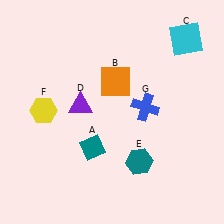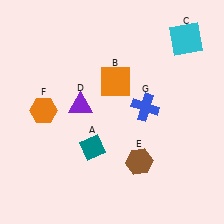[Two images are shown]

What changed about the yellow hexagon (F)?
In Image 1, F is yellow. In Image 2, it changed to orange.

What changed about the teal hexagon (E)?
In Image 1, E is teal. In Image 2, it changed to brown.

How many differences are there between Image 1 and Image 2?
There are 2 differences between the two images.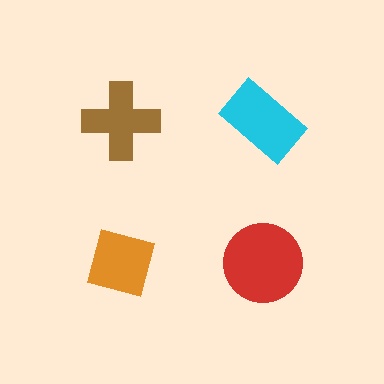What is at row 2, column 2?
A red circle.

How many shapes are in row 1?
2 shapes.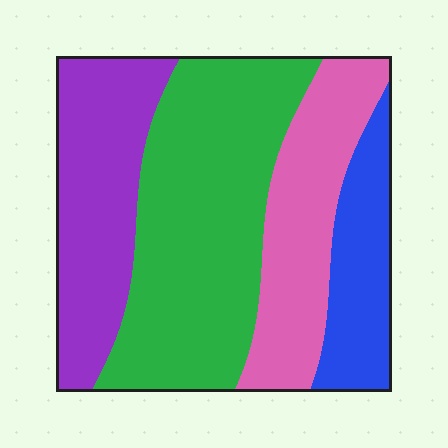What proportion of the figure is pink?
Pink takes up between a sixth and a third of the figure.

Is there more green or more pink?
Green.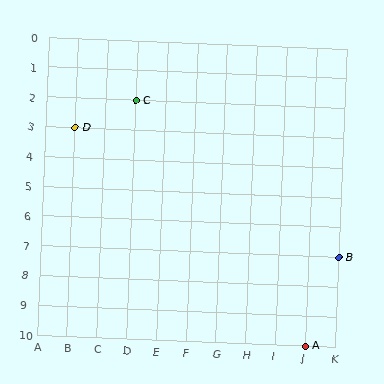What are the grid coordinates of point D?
Point D is at grid coordinates (B, 3).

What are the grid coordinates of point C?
Point C is at grid coordinates (D, 2).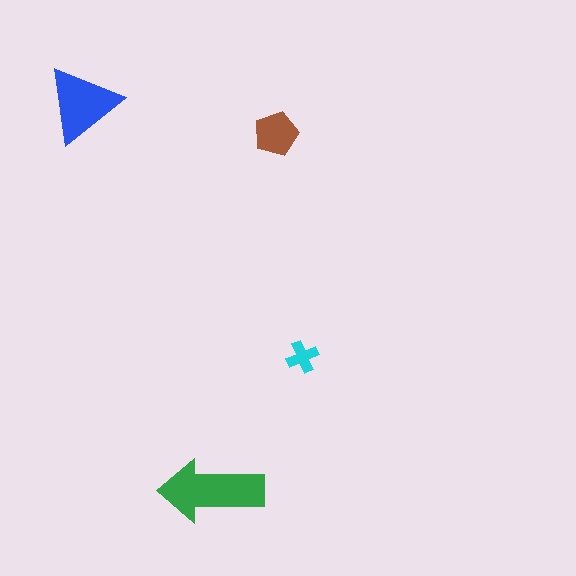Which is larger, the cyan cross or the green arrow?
The green arrow.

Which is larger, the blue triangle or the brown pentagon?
The blue triangle.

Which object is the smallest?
The cyan cross.